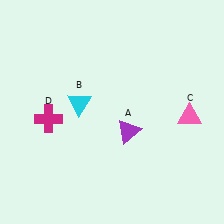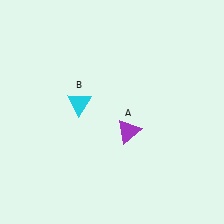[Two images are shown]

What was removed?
The pink triangle (C), the magenta cross (D) were removed in Image 2.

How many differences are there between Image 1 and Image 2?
There are 2 differences between the two images.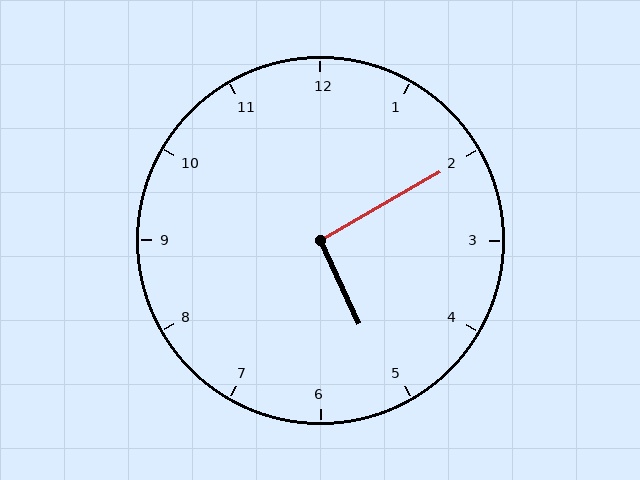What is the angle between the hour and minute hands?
Approximately 95 degrees.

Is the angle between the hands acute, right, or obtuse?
It is right.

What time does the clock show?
5:10.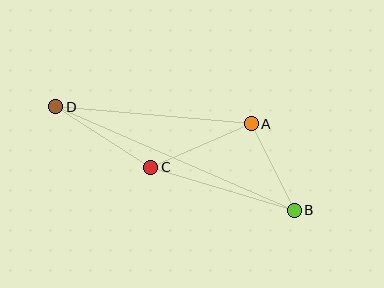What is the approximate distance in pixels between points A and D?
The distance between A and D is approximately 197 pixels.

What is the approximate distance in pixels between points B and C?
The distance between B and C is approximately 150 pixels.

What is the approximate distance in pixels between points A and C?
The distance between A and C is approximately 109 pixels.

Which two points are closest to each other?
Points A and B are closest to each other.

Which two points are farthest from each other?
Points B and D are farthest from each other.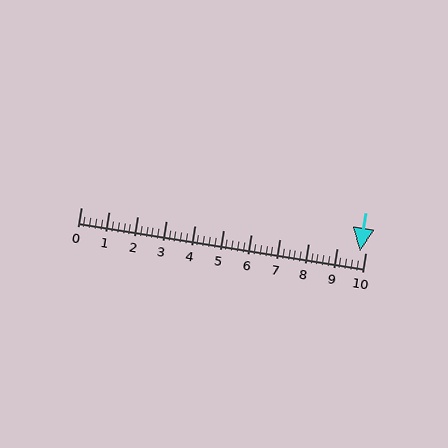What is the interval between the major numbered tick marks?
The major tick marks are spaced 1 units apart.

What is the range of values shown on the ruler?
The ruler shows values from 0 to 10.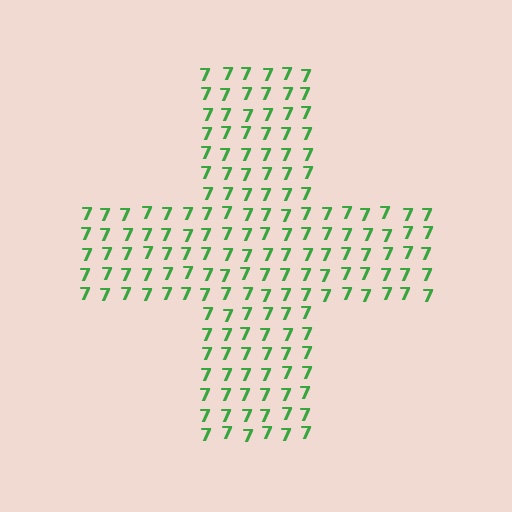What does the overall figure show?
The overall figure shows a cross.